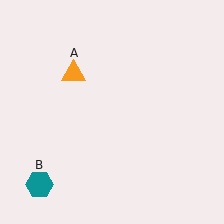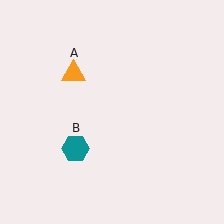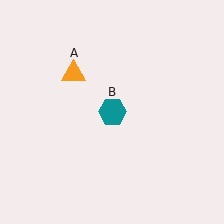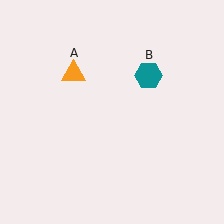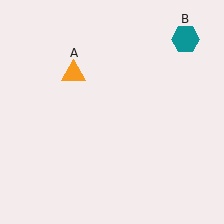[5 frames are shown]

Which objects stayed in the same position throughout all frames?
Orange triangle (object A) remained stationary.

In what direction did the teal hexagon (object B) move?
The teal hexagon (object B) moved up and to the right.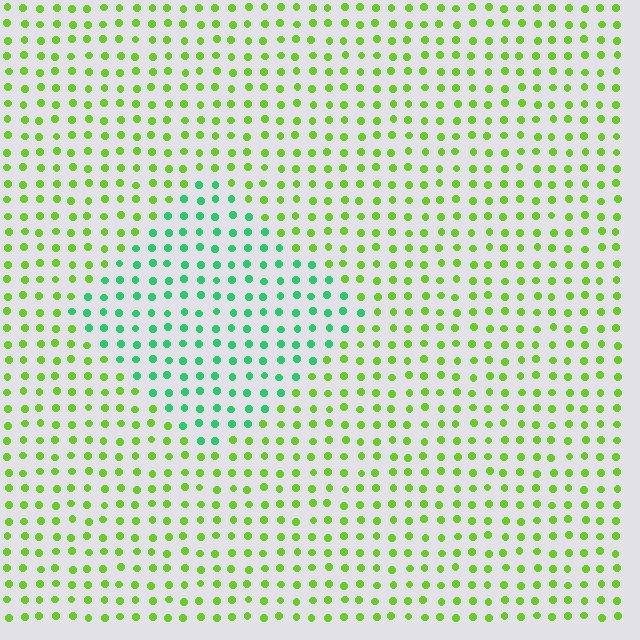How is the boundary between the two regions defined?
The boundary is defined purely by a slight shift in hue (about 49 degrees). Spacing, size, and orientation are identical on both sides.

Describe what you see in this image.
The image is filled with small lime elements in a uniform arrangement. A diamond-shaped region is visible where the elements are tinted to a slightly different hue, forming a subtle color boundary.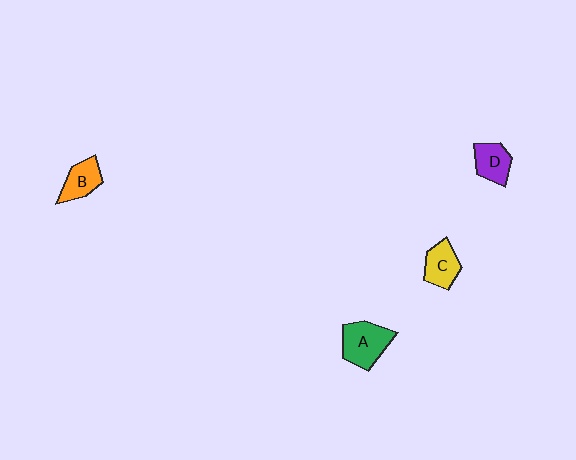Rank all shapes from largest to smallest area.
From largest to smallest: A (green), C (yellow), D (purple), B (orange).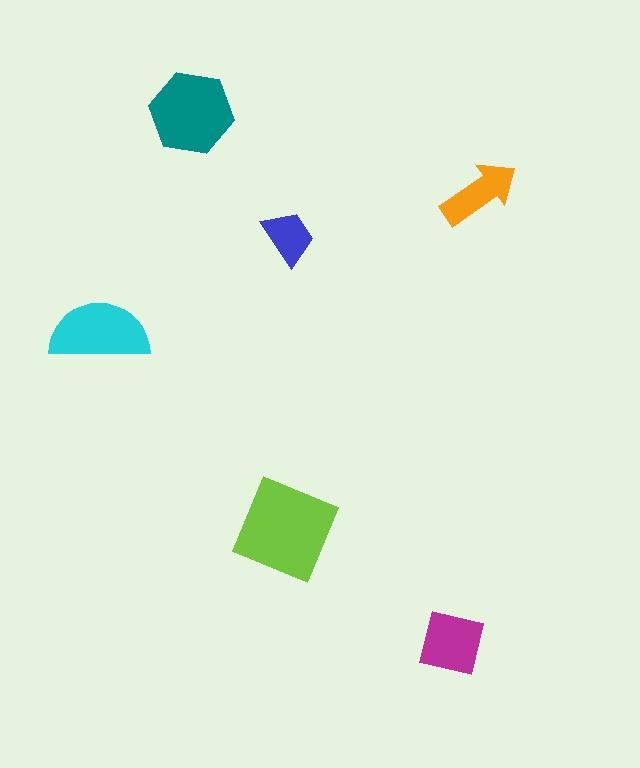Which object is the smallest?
The blue trapezoid.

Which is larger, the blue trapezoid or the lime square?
The lime square.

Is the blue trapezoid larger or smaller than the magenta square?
Smaller.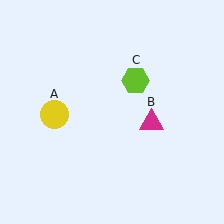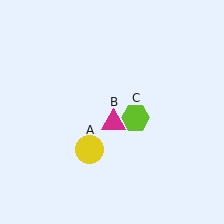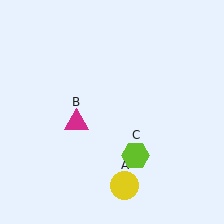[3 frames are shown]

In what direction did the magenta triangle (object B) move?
The magenta triangle (object B) moved left.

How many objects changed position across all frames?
3 objects changed position: yellow circle (object A), magenta triangle (object B), lime hexagon (object C).